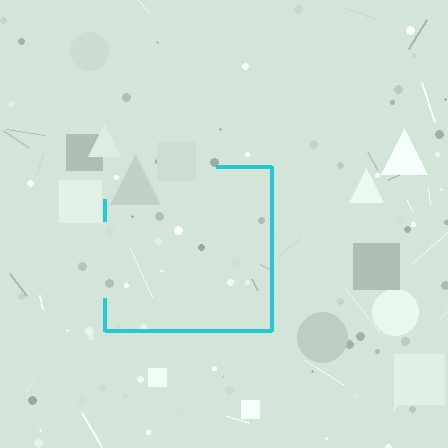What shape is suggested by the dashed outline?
The dashed outline suggests a square.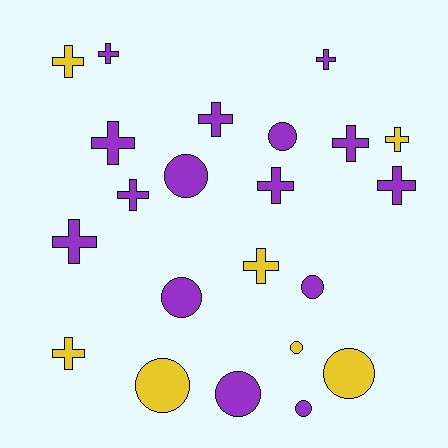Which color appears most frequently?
Purple, with 15 objects.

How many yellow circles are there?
There are 3 yellow circles.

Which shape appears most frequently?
Cross, with 13 objects.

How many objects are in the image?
There are 22 objects.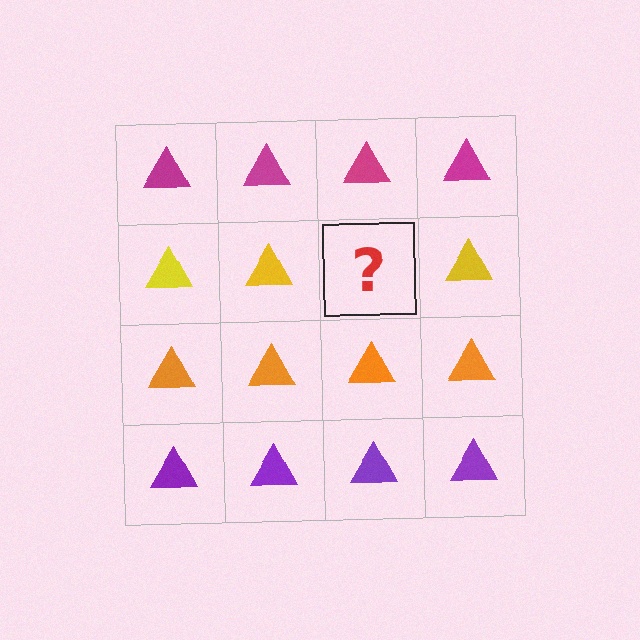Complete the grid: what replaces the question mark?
The question mark should be replaced with a yellow triangle.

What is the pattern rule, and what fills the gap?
The rule is that each row has a consistent color. The gap should be filled with a yellow triangle.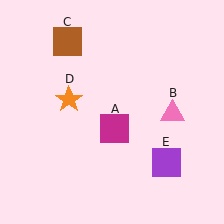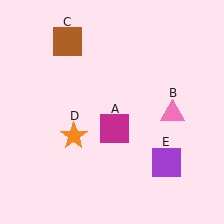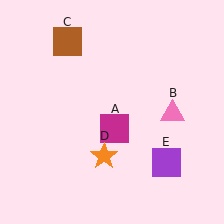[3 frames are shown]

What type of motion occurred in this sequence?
The orange star (object D) rotated counterclockwise around the center of the scene.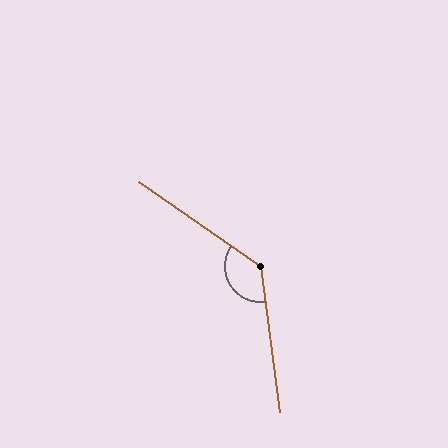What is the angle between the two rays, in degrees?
Approximately 132 degrees.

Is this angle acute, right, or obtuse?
It is obtuse.